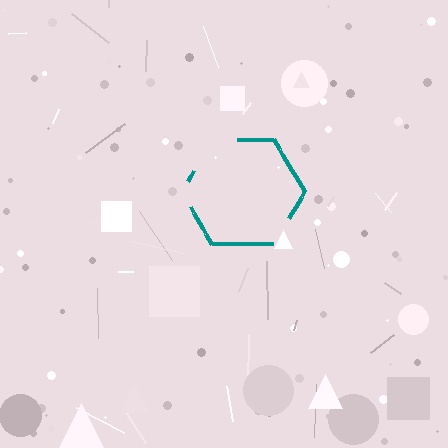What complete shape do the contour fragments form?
The contour fragments form a hexagon.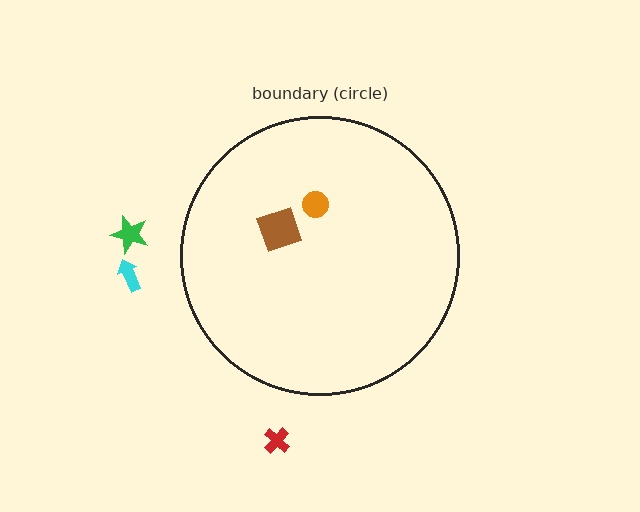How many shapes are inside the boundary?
2 inside, 3 outside.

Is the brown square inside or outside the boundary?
Inside.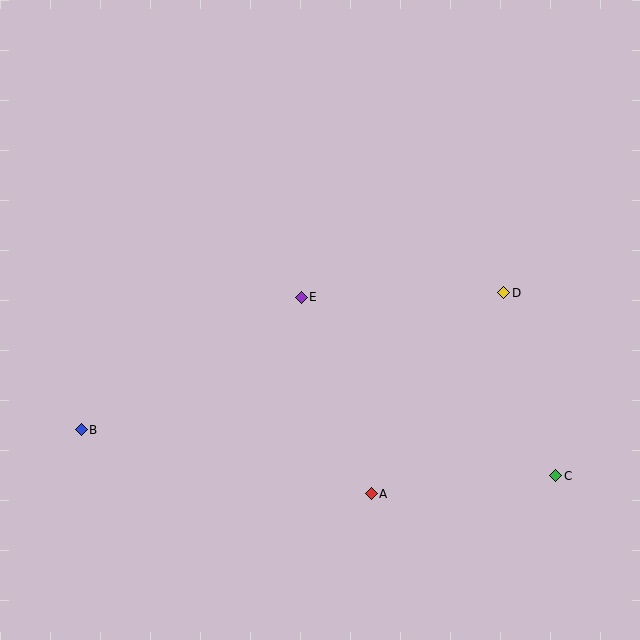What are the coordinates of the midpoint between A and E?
The midpoint between A and E is at (336, 396).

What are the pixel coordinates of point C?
Point C is at (556, 476).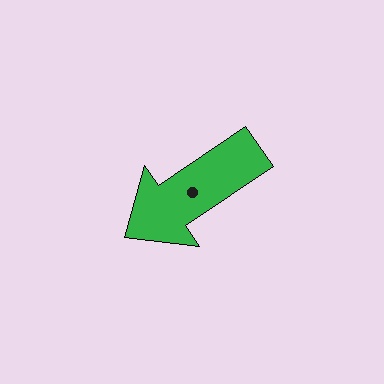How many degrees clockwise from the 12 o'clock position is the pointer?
Approximately 236 degrees.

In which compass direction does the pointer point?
Southwest.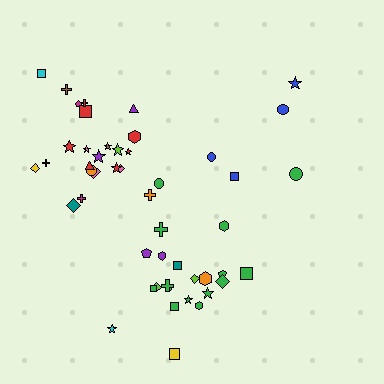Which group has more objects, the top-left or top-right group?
The top-left group.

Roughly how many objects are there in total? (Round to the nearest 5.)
Roughly 50 objects in total.